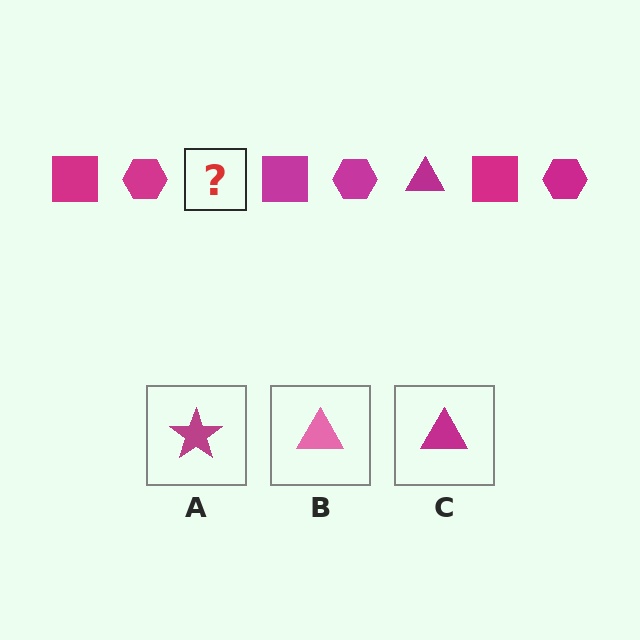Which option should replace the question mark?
Option C.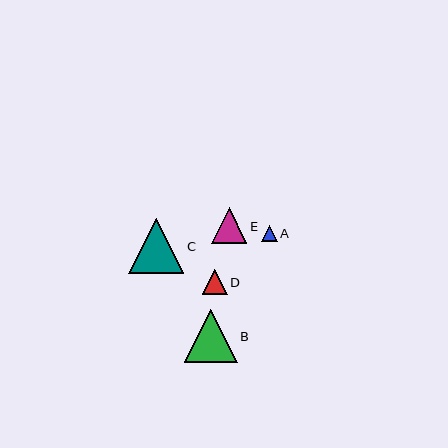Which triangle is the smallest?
Triangle A is the smallest with a size of approximately 16 pixels.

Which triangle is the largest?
Triangle C is the largest with a size of approximately 55 pixels.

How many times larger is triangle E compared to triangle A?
Triangle E is approximately 2.2 times the size of triangle A.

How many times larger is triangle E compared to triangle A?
Triangle E is approximately 2.2 times the size of triangle A.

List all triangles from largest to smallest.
From largest to smallest: C, B, E, D, A.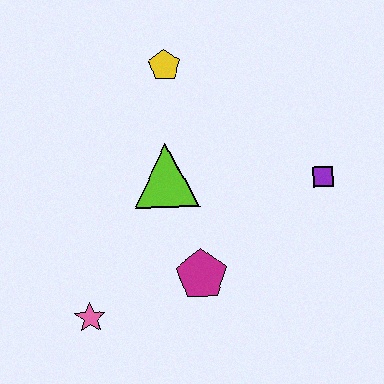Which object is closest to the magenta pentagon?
The lime triangle is closest to the magenta pentagon.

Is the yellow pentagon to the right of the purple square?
No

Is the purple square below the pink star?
No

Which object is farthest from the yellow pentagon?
The pink star is farthest from the yellow pentagon.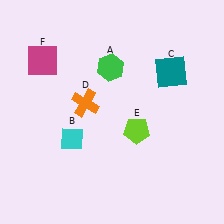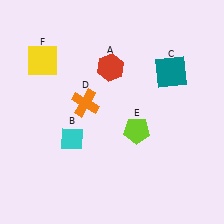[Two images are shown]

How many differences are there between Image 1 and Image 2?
There are 2 differences between the two images.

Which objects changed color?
A changed from green to red. F changed from magenta to yellow.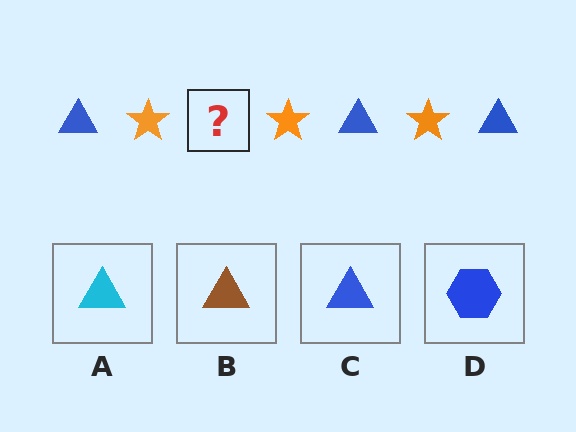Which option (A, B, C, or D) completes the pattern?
C.